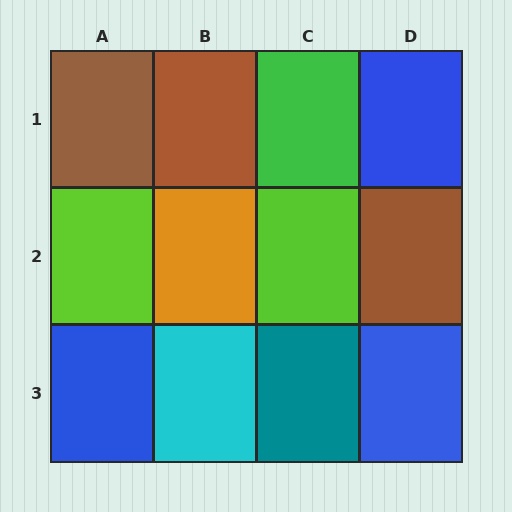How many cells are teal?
1 cell is teal.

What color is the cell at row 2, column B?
Orange.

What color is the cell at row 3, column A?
Blue.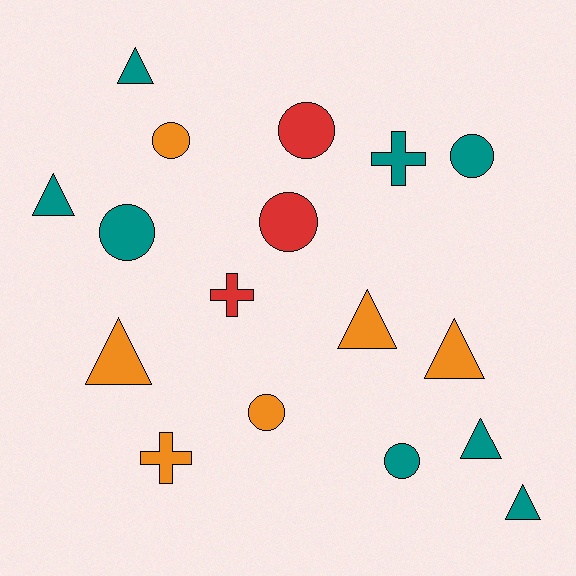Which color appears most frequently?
Teal, with 8 objects.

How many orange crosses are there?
There is 1 orange cross.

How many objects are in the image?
There are 17 objects.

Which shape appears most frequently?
Triangle, with 7 objects.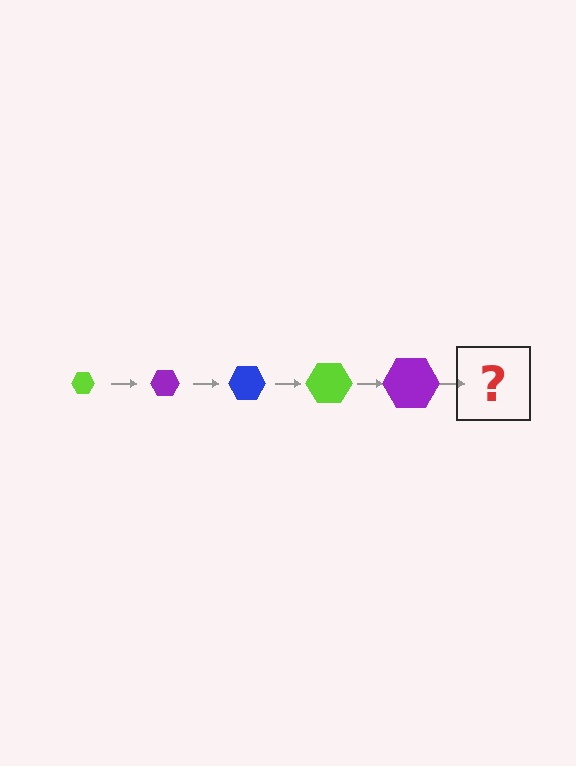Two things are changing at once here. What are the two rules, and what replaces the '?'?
The two rules are that the hexagon grows larger each step and the color cycles through lime, purple, and blue. The '?' should be a blue hexagon, larger than the previous one.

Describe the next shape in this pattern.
It should be a blue hexagon, larger than the previous one.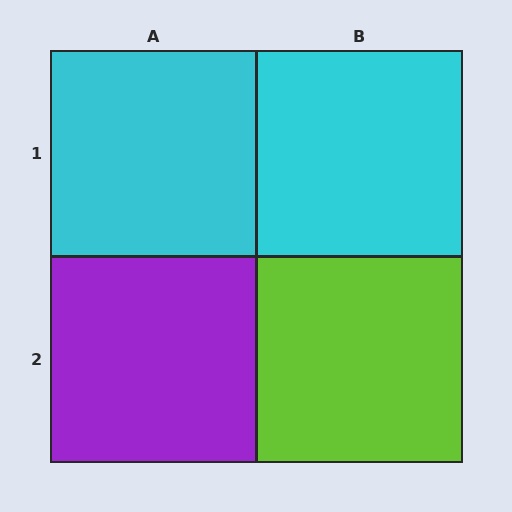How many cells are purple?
1 cell is purple.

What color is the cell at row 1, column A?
Cyan.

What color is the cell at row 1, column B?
Cyan.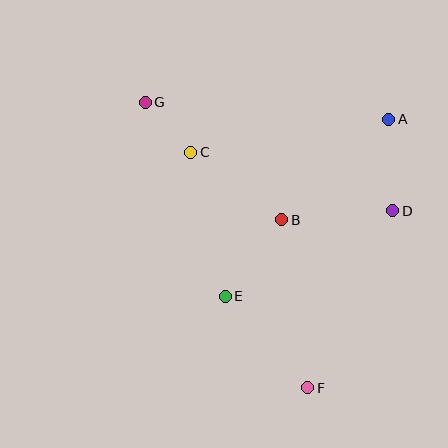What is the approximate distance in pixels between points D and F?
The distance between D and F is approximately 196 pixels.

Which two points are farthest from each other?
Points F and G are farthest from each other.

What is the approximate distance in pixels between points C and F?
The distance between C and F is approximately 263 pixels.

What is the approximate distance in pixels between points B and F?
The distance between B and F is approximately 170 pixels.